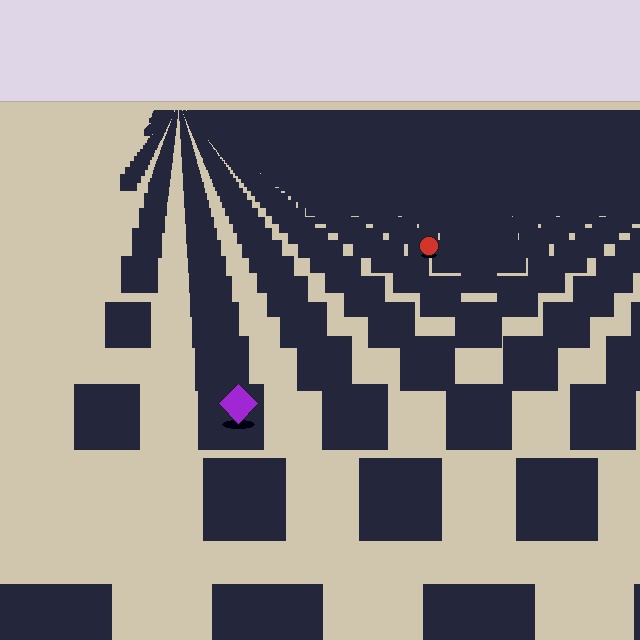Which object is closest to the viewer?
The purple diamond is closest. The texture marks near it are larger and more spread out.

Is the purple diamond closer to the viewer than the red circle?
Yes. The purple diamond is closer — you can tell from the texture gradient: the ground texture is coarser near it.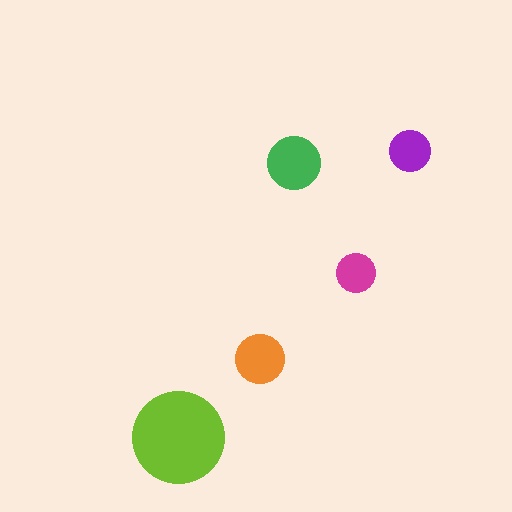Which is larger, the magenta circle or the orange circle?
The orange one.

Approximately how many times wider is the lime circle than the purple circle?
About 2.5 times wider.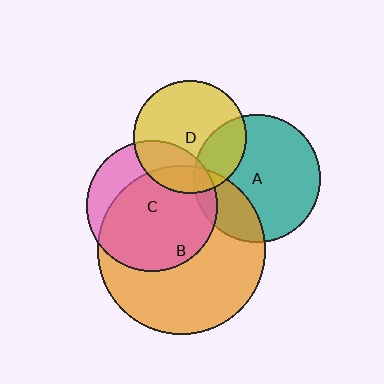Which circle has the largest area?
Circle B (orange).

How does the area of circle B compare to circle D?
Approximately 2.2 times.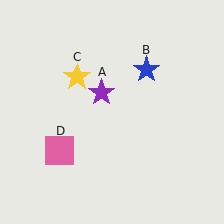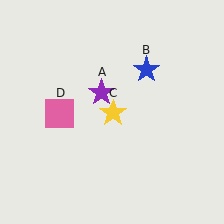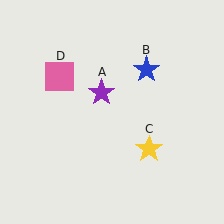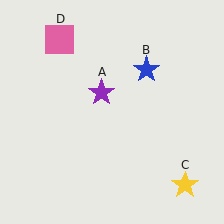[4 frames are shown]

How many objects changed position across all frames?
2 objects changed position: yellow star (object C), pink square (object D).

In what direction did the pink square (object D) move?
The pink square (object D) moved up.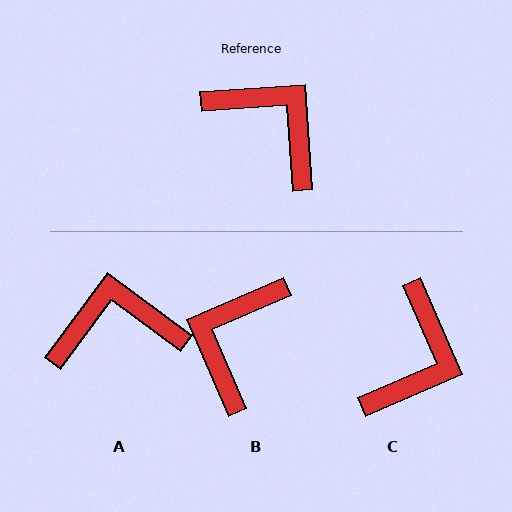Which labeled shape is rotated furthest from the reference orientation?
B, about 110 degrees away.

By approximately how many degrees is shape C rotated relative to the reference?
Approximately 71 degrees clockwise.